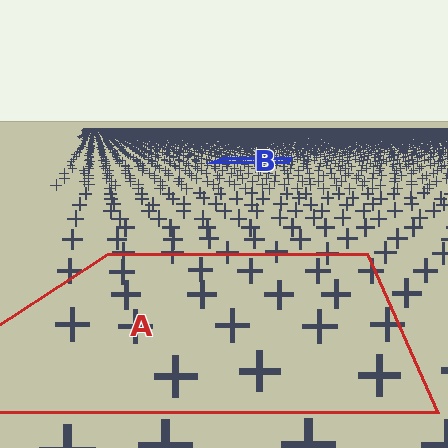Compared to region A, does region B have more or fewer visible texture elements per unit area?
Region B has more texture elements per unit area — they are packed more densely because it is farther away.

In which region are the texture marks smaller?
The texture marks are smaller in region B, because it is farther away.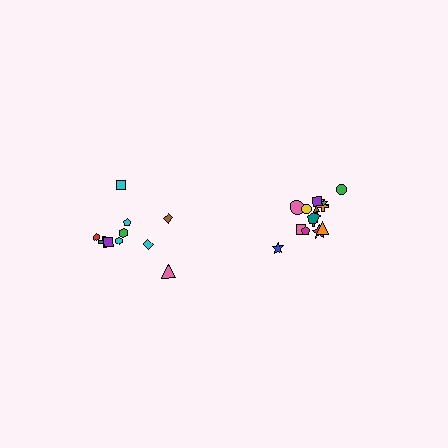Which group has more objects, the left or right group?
The right group.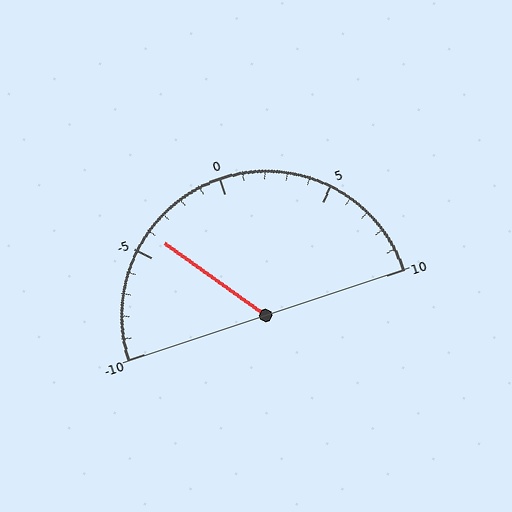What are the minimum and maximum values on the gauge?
The gauge ranges from -10 to 10.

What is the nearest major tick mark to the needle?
The nearest major tick mark is -5.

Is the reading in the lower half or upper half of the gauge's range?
The reading is in the lower half of the range (-10 to 10).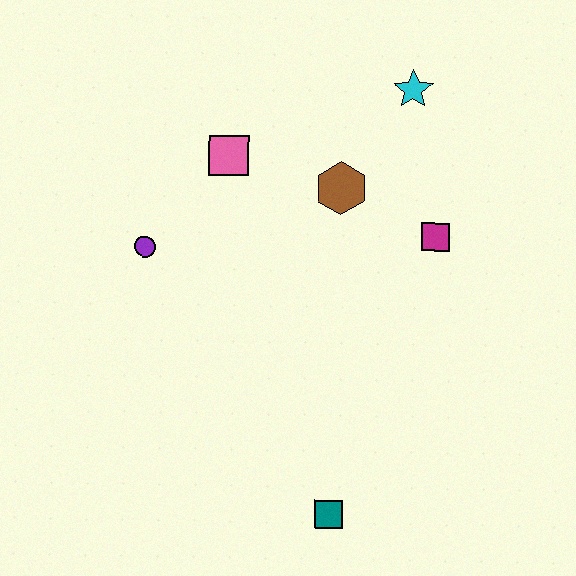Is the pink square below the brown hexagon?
No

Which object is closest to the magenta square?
The brown hexagon is closest to the magenta square.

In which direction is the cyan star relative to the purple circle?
The cyan star is to the right of the purple circle.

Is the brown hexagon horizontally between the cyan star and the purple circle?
Yes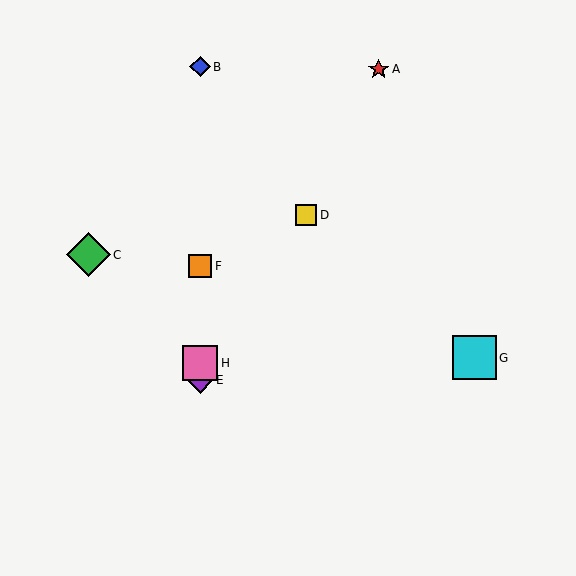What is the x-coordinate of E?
Object E is at x≈200.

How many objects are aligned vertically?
4 objects (B, E, F, H) are aligned vertically.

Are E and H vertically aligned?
Yes, both are at x≈200.